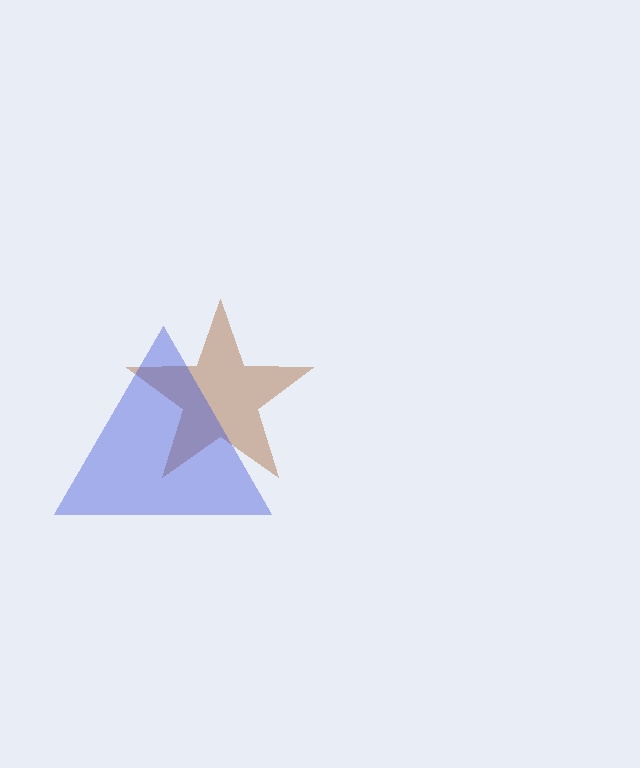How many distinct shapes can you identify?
There are 2 distinct shapes: a brown star, a blue triangle.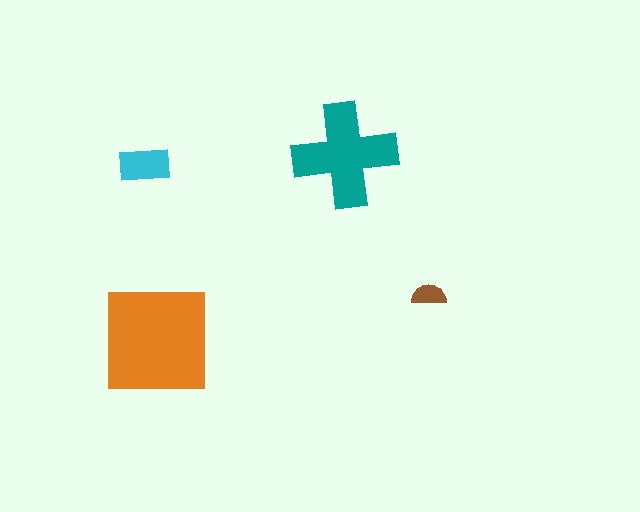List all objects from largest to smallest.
The orange square, the teal cross, the cyan rectangle, the brown semicircle.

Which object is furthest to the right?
The brown semicircle is rightmost.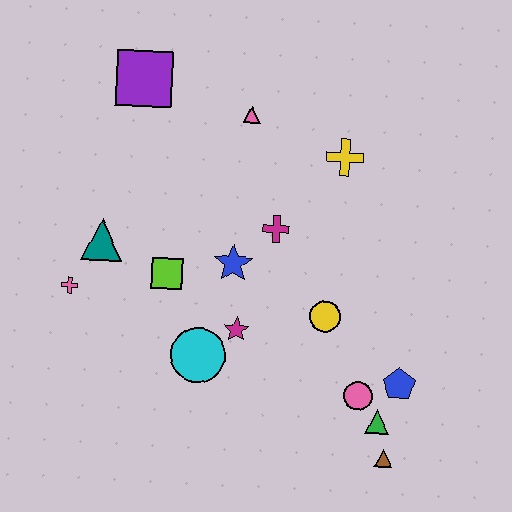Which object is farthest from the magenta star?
The purple square is farthest from the magenta star.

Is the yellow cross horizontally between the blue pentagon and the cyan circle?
Yes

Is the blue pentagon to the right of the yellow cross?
Yes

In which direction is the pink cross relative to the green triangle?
The pink cross is to the left of the green triangle.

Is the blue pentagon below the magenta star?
Yes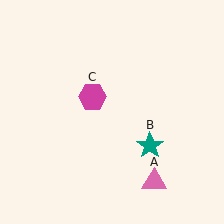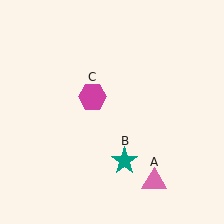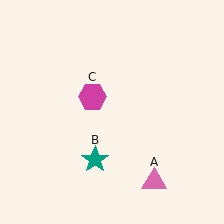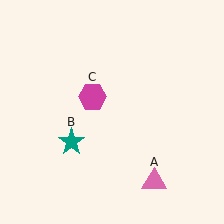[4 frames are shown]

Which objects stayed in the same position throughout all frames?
Pink triangle (object A) and magenta hexagon (object C) remained stationary.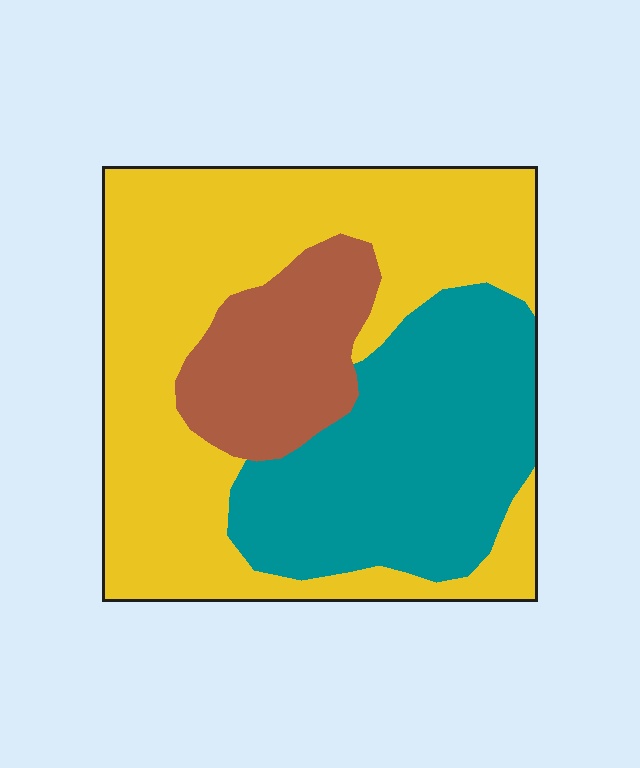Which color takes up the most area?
Yellow, at roughly 50%.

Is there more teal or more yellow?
Yellow.